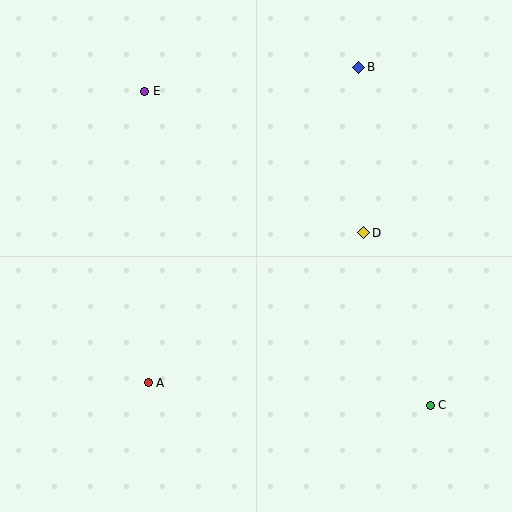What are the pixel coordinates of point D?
Point D is at (364, 233).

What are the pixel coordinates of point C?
Point C is at (430, 405).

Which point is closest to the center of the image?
Point D at (364, 233) is closest to the center.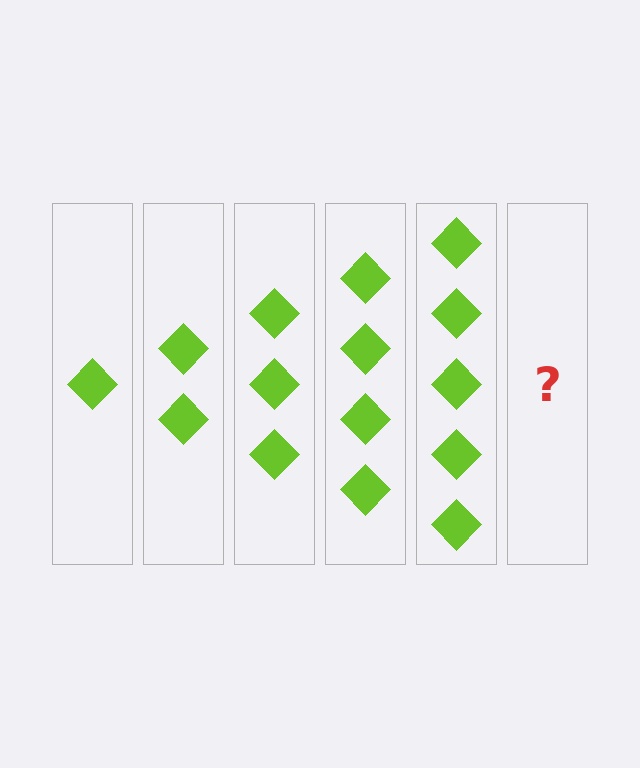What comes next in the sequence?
The next element should be 6 diamonds.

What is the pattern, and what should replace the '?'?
The pattern is that each step adds one more diamond. The '?' should be 6 diamonds.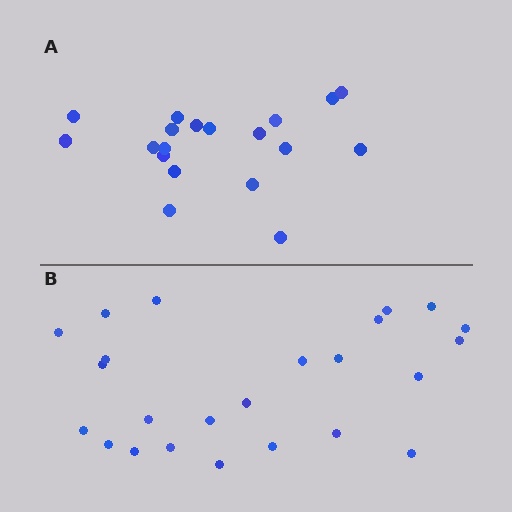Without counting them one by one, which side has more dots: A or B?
Region B (the bottom region) has more dots.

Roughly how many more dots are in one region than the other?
Region B has about 5 more dots than region A.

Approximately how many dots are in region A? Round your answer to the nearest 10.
About 20 dots. (The exact count is 19, which rounds to 20.)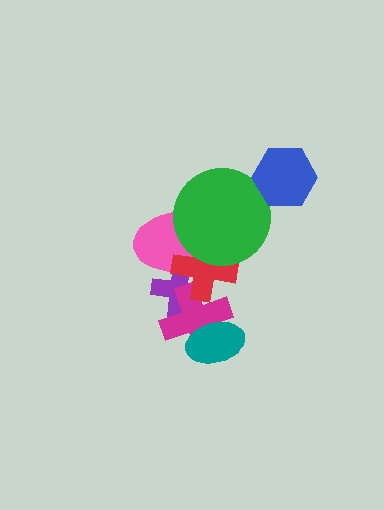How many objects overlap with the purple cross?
3 objects overlap with the purple cross.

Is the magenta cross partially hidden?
Yes, it is partially covered by another shape.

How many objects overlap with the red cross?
4 objects overlap with the red cross.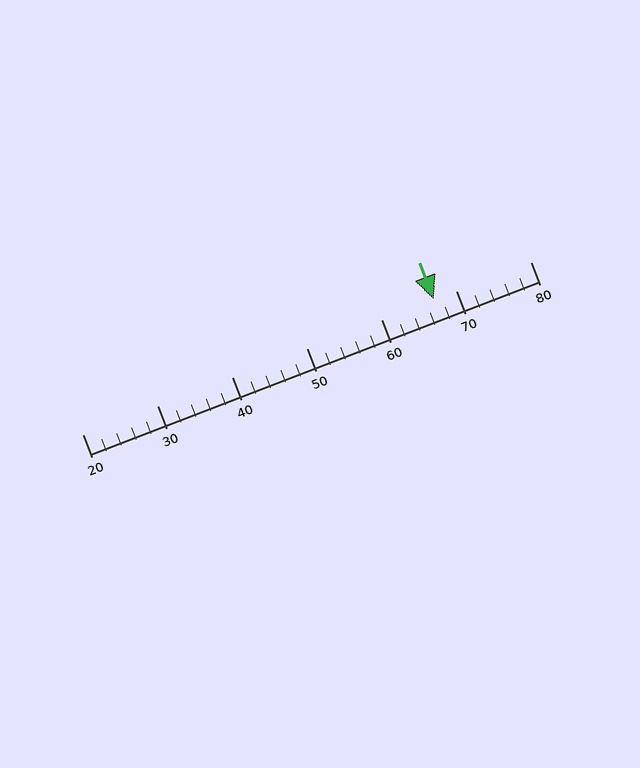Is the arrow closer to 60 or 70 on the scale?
The arrow is closer to 70.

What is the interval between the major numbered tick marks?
The major tick marks are spaced 10 units apart.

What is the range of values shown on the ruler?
The ruler shows values from 20 to 80.